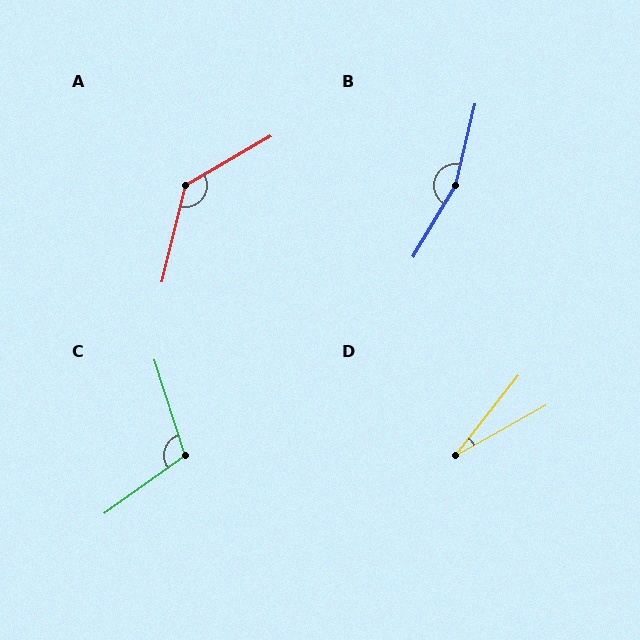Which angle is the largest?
B, at approximately 163 degrees.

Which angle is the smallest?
D, at approximately 23 degrees.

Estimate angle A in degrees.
Approximately 133 degrees.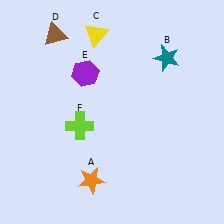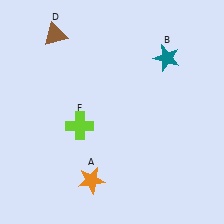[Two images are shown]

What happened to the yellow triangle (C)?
The yellow triangle (C) was removed in Image 2. It was in the top-left area of Image 1.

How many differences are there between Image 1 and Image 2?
There are 2 differences between the two images.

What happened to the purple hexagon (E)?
The purple hexagon (E) was removed in Image 2. It was in the top-left area of Image 1.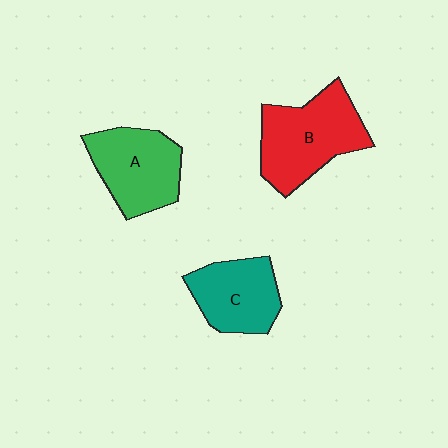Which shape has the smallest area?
Shape C (teal).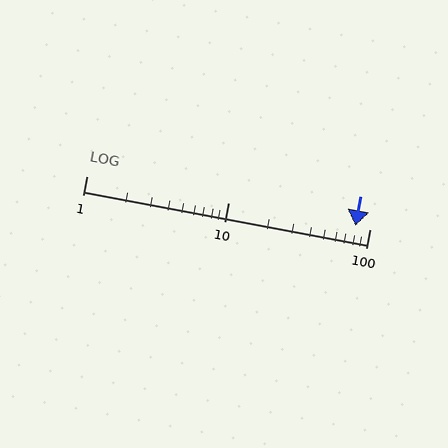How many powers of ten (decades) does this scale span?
The scale spans 2 decades, from 1 to 100.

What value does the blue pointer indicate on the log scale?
The pointer indicates approximately 79.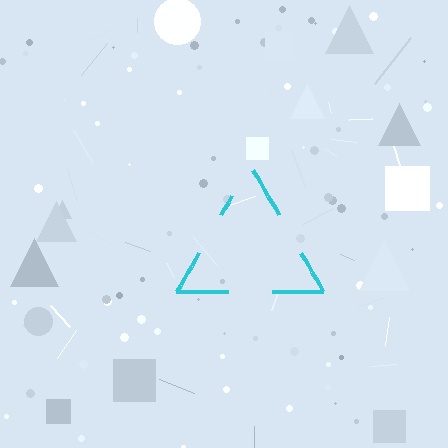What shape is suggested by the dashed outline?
The dashed outline suggests a triangle.